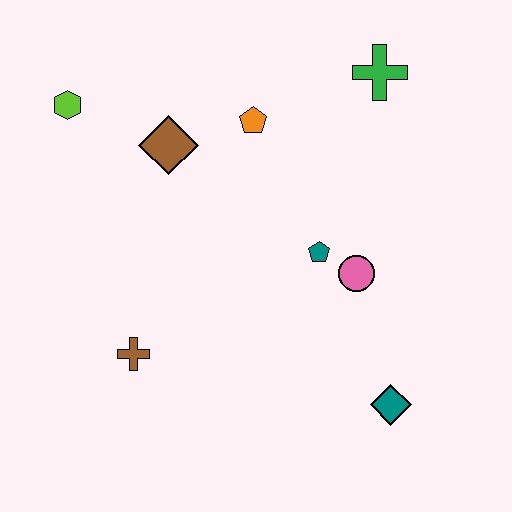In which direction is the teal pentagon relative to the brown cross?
The teal pentagon is to the right of the brown cross.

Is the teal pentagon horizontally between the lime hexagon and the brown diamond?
No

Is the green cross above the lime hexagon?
Yes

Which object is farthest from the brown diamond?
The teal diamond is farthest from the brown diamond.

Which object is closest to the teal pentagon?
The pink circle is closest to the teal pentagon.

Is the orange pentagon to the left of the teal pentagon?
Yes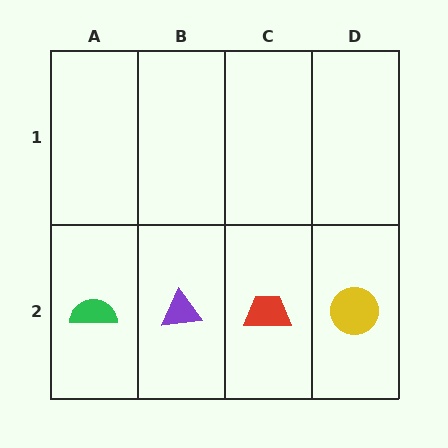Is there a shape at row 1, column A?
No, that cell is empty.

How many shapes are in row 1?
0 shapes.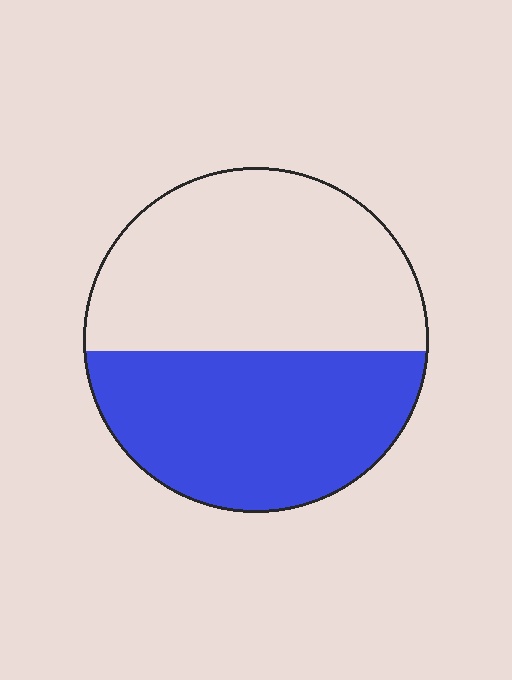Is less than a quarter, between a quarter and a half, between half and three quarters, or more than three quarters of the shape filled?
Between a quarter and a half.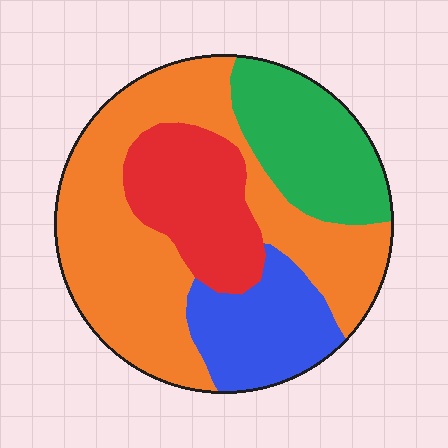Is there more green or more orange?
Orange.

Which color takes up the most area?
Orange, at roughly 45%.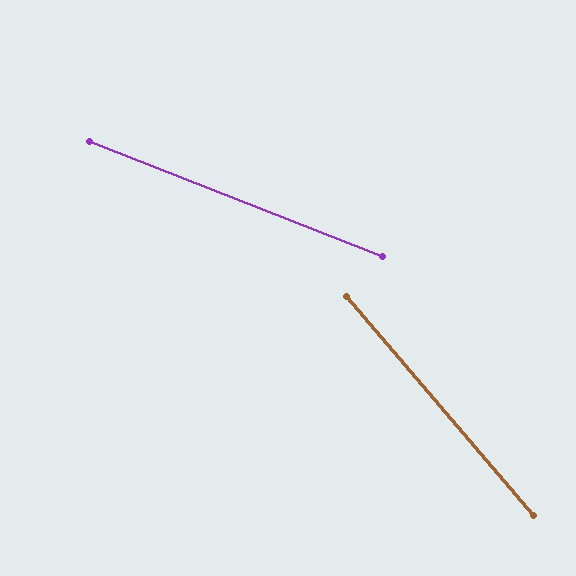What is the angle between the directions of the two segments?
Approximately 28 degrees.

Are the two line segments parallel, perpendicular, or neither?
Neither parallel nor perpendicular — they differ by about 28°.